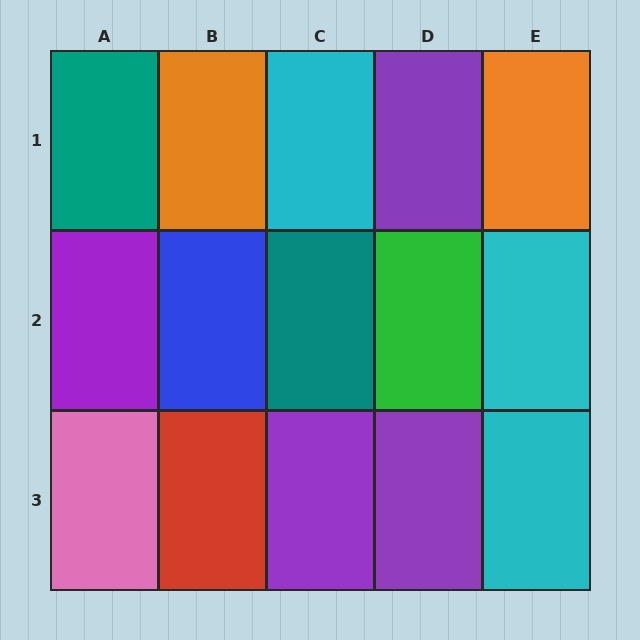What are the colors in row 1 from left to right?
Teal, orange, cyan, purple, orange.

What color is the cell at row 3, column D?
Purple.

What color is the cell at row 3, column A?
Pink.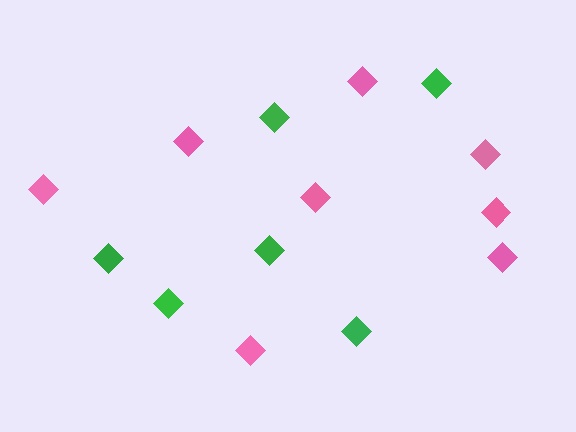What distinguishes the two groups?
There are 2 groups: one group of pink diamonds (8) and one group of green diamonds (6).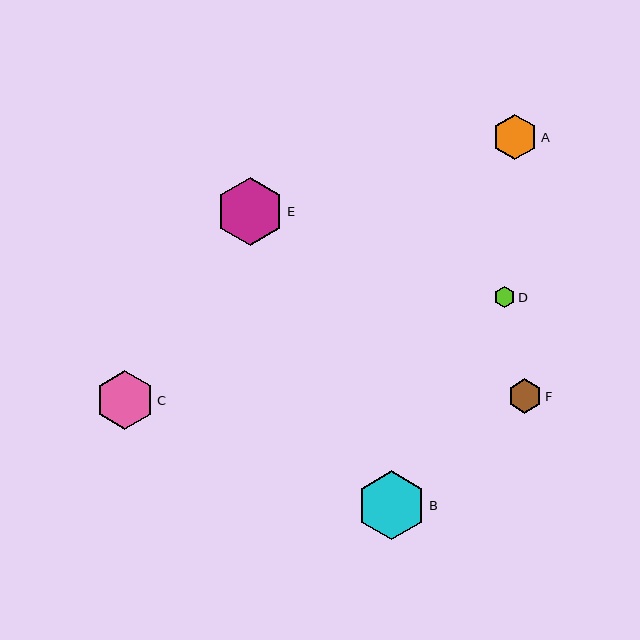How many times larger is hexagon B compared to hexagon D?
Hexagon B is approximately 3.3 times the size of hexagon D.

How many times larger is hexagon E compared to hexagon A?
Hexagon E is approximately 1.5 times the size of hexagon A.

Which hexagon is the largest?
Hexagon B is the largest with a size of approximately 69 pixels.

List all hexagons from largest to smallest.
From largest to smallest: B, E, C, A, F, D.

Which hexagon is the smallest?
Hexagon D is the smallest with a size of approximately 21 pixels.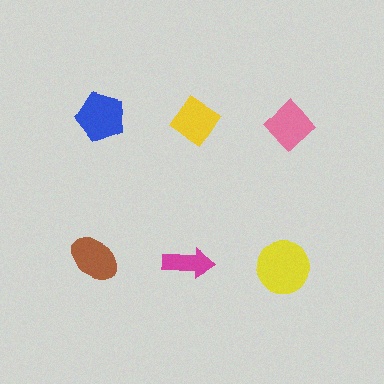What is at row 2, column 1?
A brown ellipse.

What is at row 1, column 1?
A blue pentagon.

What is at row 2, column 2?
A magenta arrow.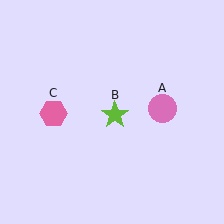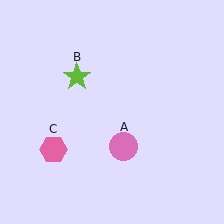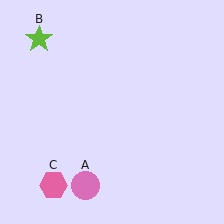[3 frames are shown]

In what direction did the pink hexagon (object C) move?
The pink hexagon (object C) moved down.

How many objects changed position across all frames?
3 objects changed position: pink circle (object A), lime star (object B), pink hexagon (object C).